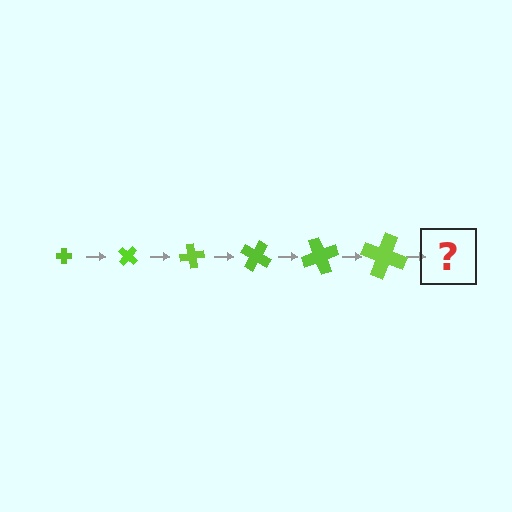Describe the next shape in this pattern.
It should be a cross, larger than the previous one and rotated 240 degrees from the start.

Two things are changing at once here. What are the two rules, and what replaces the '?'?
The two rules are that the cross grows larger each step and it rotates 40 degrees each step. The '?' should be a cross, larger than the previous one and rotated 240 degrees from the start.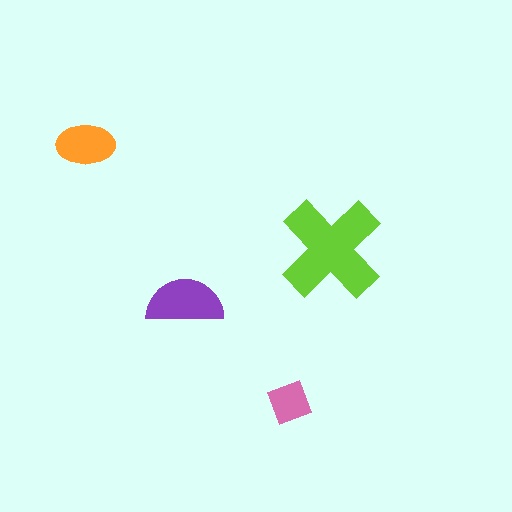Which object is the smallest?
The pink square.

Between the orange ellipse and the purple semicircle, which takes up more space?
The purple semicircle.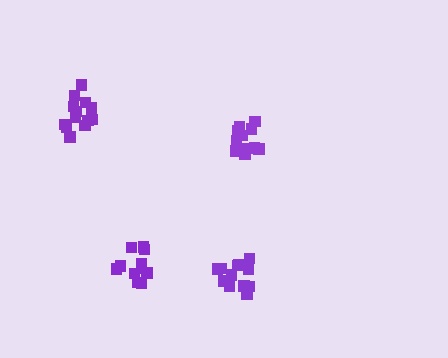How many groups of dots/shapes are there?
There are 4 groups.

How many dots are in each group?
Group 1: 13 dots, Group 2: 12 dots, Group 3: 12 dots, Group 4: 11 dots (48 total).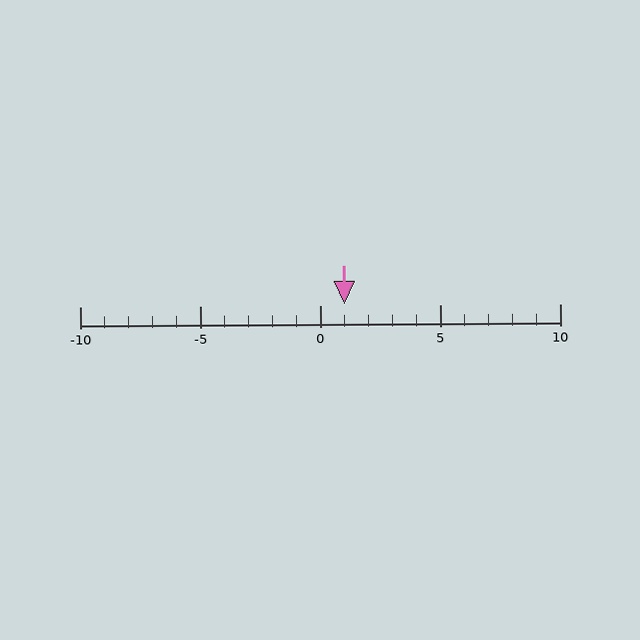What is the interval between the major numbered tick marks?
The major tick marks are spaced 5 units apart.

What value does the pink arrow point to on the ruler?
The pink arrow points to approximately 1.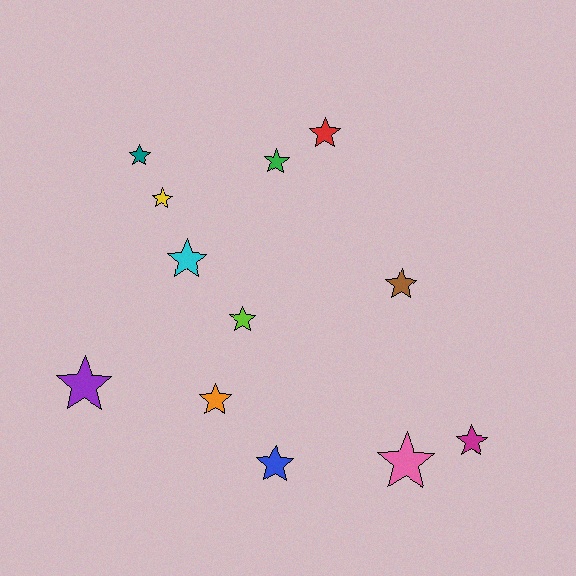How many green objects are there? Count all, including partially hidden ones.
There is 1 green object.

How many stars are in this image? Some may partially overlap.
There are 12 stars.